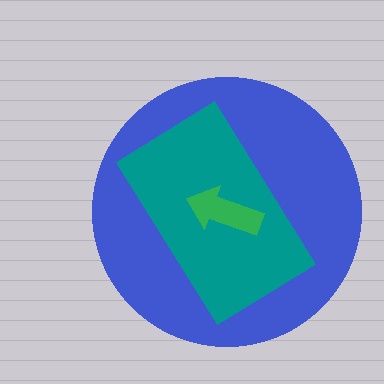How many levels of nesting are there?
3.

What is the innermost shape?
The green arrow.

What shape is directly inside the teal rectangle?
The green arrow.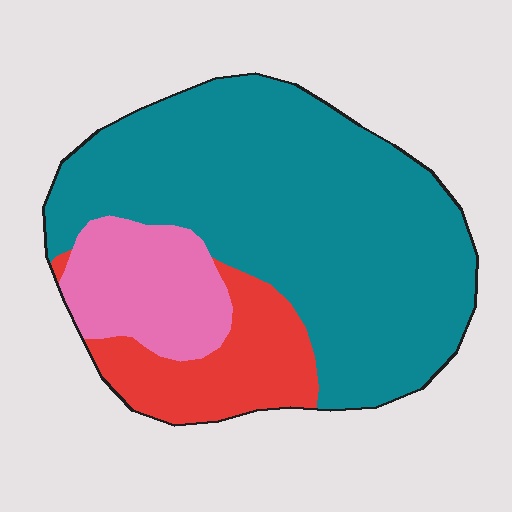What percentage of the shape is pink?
Pink covers about 15% of the shape.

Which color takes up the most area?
Teal, at roughly 65%.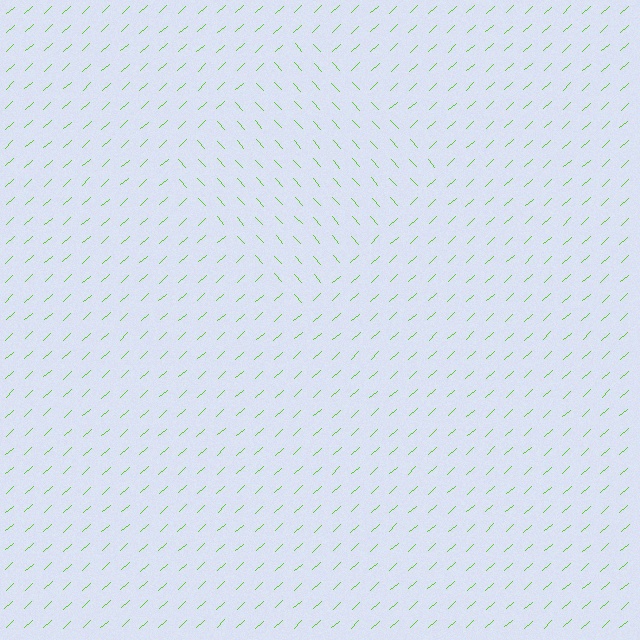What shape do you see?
I see a diamond.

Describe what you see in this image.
The image is filled with small lime line segments. A diamond region in the image has lines oriented differently from the surrounding lines, creating a visible texture boundary.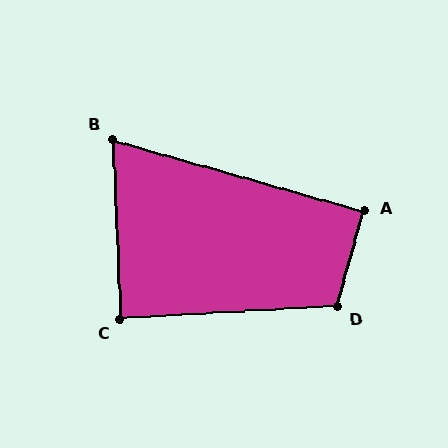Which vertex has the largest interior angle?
D, at approximately 109 degrees.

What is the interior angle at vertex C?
Approximately 89 degrees (approximately right).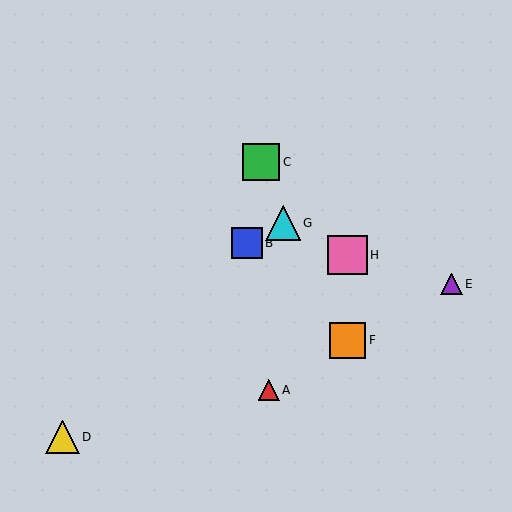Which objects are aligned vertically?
Objects F, H are aligned vertically.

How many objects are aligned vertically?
2 objects (F, H) are aligned vertically.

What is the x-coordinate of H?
Object H is at x≈348.